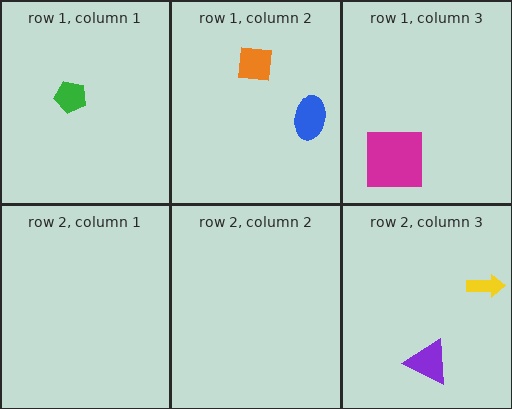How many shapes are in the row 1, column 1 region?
1.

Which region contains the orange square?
The row 1, column 2 region.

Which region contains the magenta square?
The row 1, column 3 region.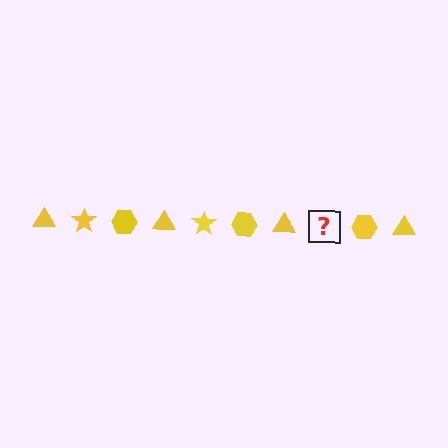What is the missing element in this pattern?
The missing element is a yellow star.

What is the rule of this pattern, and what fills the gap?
The rule is that the pattern cycles through triangle, star, hexagon shapes in yellow. The gap should be filled with a yellow star.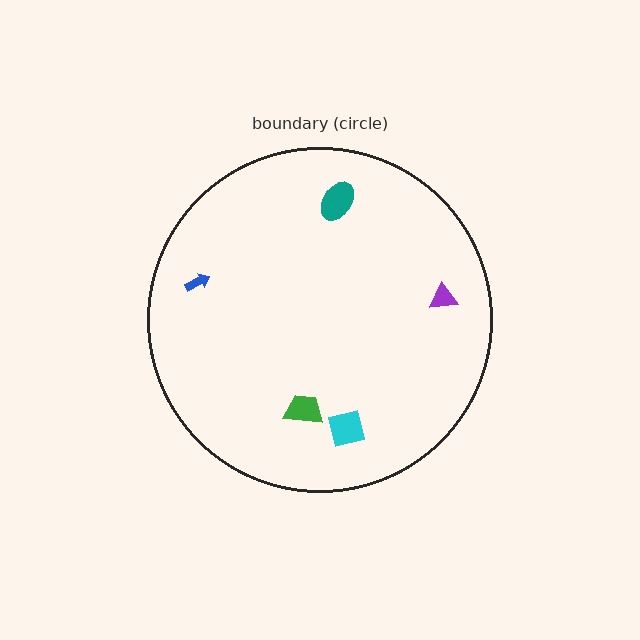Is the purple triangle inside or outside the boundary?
Inside.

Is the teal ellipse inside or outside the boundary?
Inside.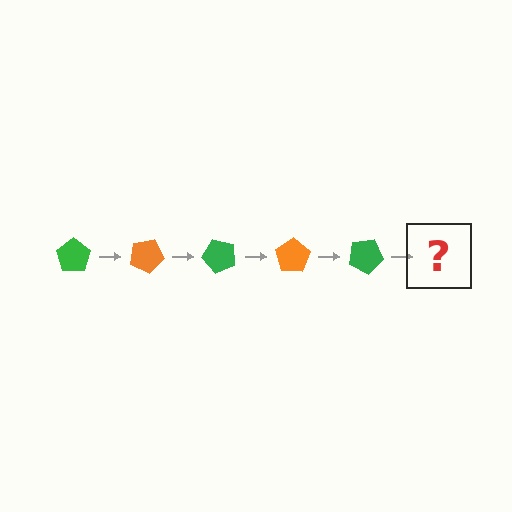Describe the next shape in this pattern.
It should be an orange pentagon, rotated 125 degrees from the start.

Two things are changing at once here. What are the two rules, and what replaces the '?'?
The two rules are that it rotates 25 degrees each step and the color cycles through green and orange. The '?' should be an orange pentagon, rotated 125 degrees from the start.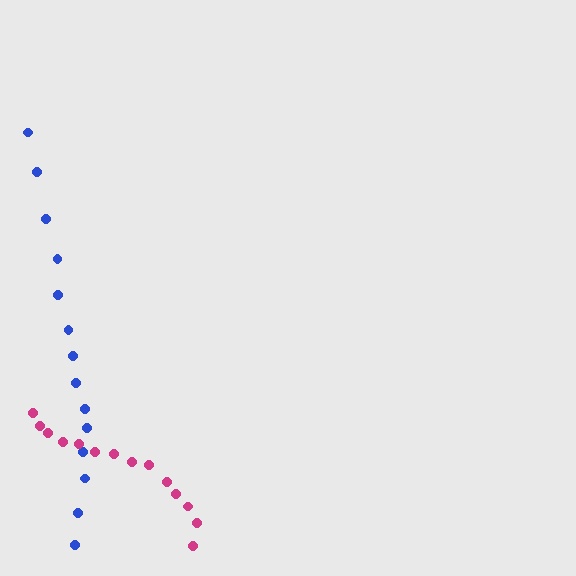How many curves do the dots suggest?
There are 2 distinct paths.